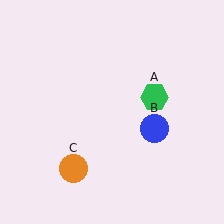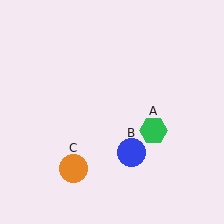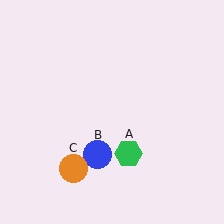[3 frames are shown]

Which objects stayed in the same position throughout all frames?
Orange circle (object C) remained stationary.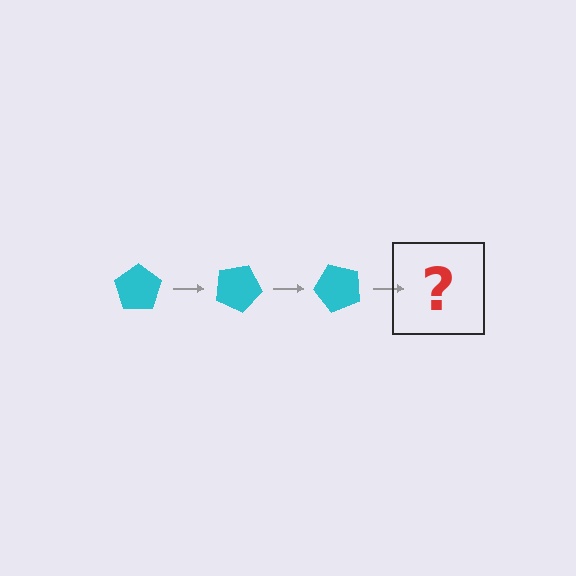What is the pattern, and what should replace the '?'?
The pattern is that the pentagon rotates 25 degrees each step. The '?' should be a cyan pentagon rotated 75 degrees.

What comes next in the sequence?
The next element should be a cyan pentagon rotated 75 degrees.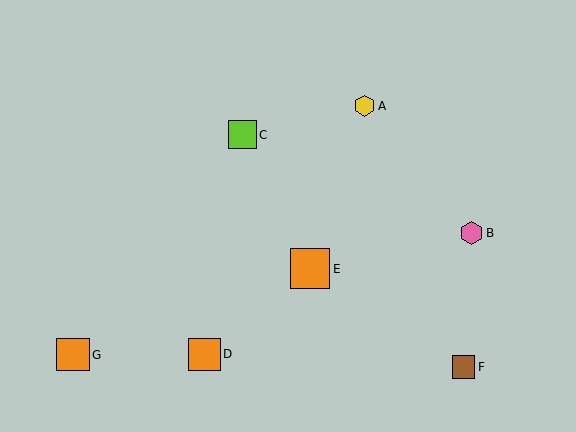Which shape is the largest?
The orange square (labeled E) is the largest.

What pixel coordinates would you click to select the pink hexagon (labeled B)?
Click at (471, 233) to select the pink hexagon B.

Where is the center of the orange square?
The center of the orange square is at (73, 355).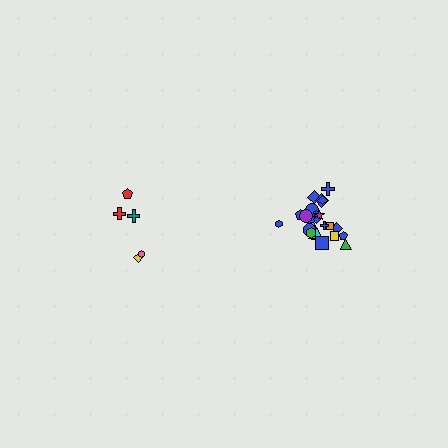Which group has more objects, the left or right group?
The right group.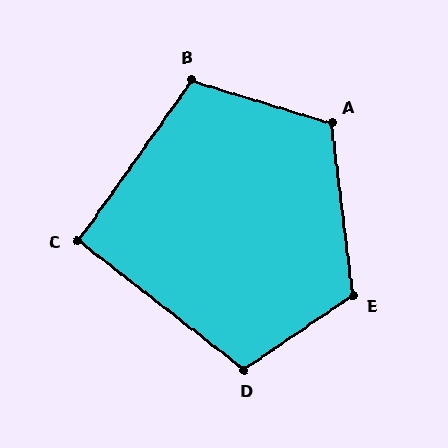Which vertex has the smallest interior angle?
C, at approximately 93 degrees.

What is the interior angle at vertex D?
Approximately 108 degrees (obtuse).